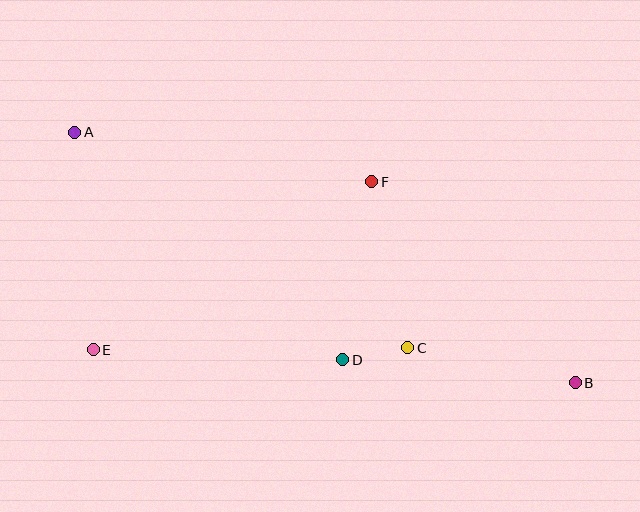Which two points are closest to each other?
Points C and D are closest to each other.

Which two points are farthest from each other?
Points A and B are farthest from each other.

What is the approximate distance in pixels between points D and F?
The distance between D and F is approximately 180 pixels.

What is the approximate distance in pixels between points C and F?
The distance between C and F is approximately 170 pixels.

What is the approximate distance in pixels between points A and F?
The distance between A and F is approximately 301 pixels.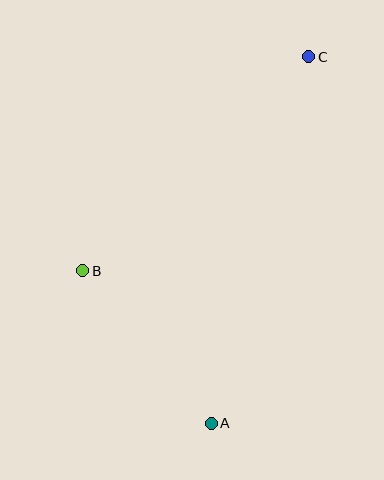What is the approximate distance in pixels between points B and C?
The distance between B and C is approximately 311 pixels.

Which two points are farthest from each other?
Points A and C are farthest from each other.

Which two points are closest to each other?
Points A and B are closest to each other.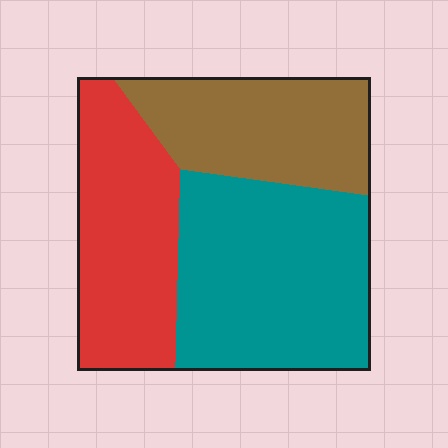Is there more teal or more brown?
Teal.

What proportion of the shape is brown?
Brown covers around 25% of the shape.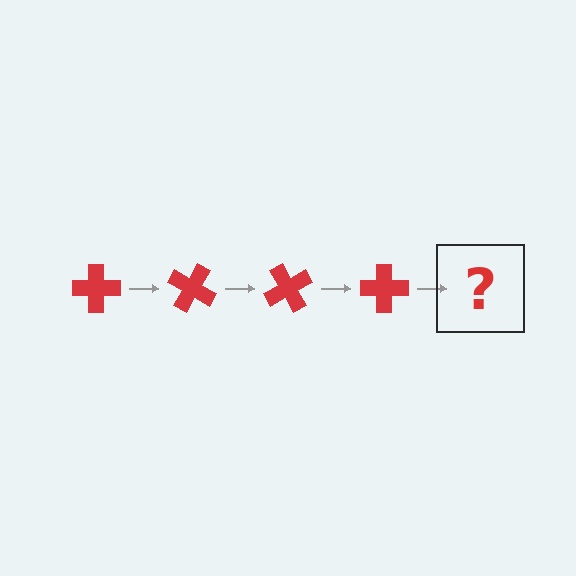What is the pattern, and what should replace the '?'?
The pattern is that the cross rotates 30 degrees each step. The '?' should be a red cross rotated 120 degrees.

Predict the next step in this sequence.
The next step is a red cross rotated 120 degrees.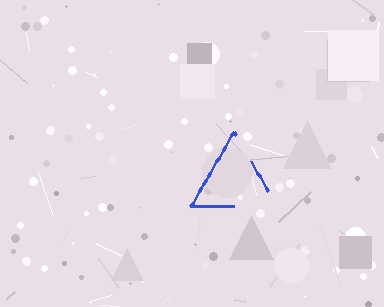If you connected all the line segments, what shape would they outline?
They would outline a triangle.